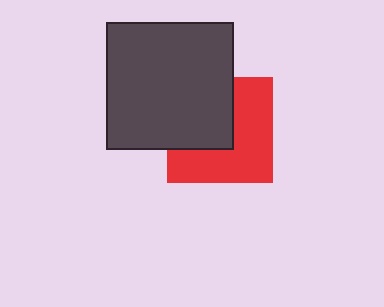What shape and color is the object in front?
The object in front is a dark gray square.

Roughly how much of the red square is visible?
About half of it is visible (roughly 58%).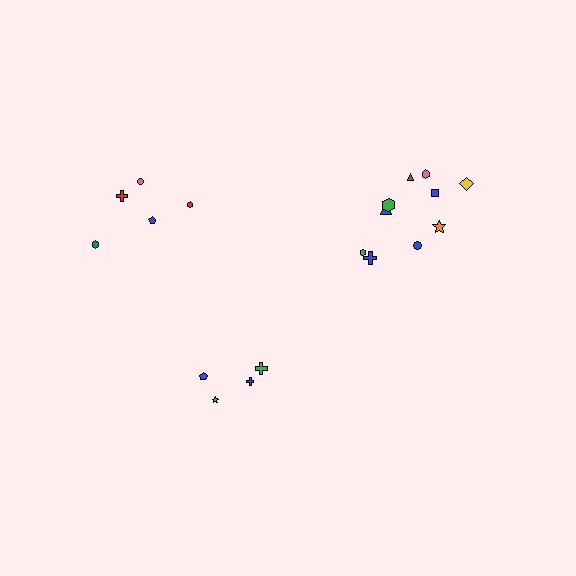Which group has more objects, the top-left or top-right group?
The top-right group.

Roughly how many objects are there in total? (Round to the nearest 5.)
Roughly 20 objects in total.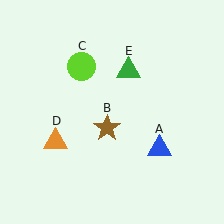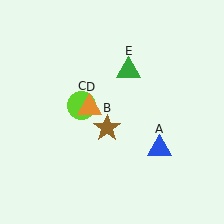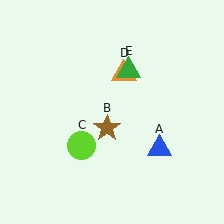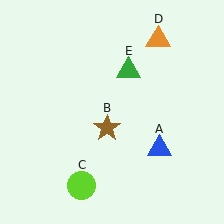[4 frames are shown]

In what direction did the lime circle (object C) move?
The lime circle (object C) moved down.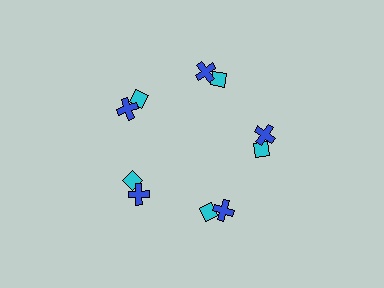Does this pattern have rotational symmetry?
Yes, this pattern has 5-fold rotational symmetry. It looks the same after rotating 72 degrees around the center.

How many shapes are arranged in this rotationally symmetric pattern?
There are 10 shapes, arranged in 5 groups of 2.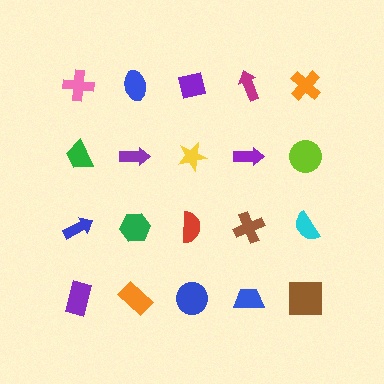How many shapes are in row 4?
5 shapes.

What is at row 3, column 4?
A brown cross.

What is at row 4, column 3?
A blue circle.